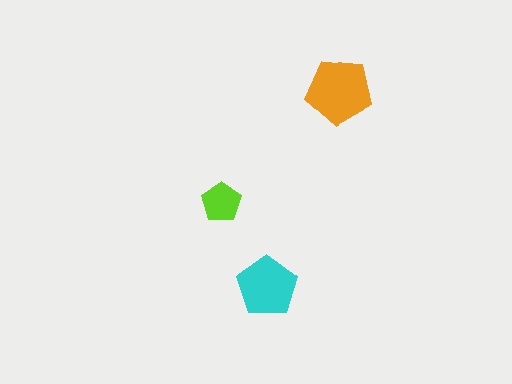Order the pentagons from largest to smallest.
the orange one, the cyan one, the lime one.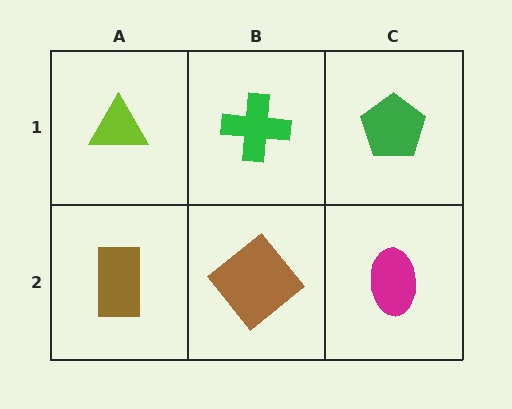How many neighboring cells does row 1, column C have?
2.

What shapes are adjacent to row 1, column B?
A brown diamond (row 2, column B), a lime triangle (row 1, column A), a green pentagon (row 1, column C).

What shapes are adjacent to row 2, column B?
A green cross (row 1, column B), a brown rectangle (row 2, column A), a magenta ellipse (row 2, column C).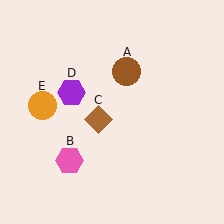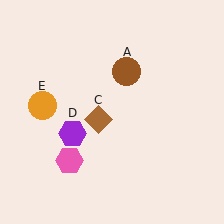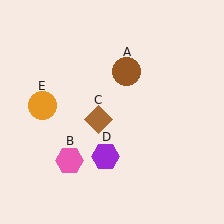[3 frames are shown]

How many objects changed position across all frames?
1 object changed position: purple hexagon (object D).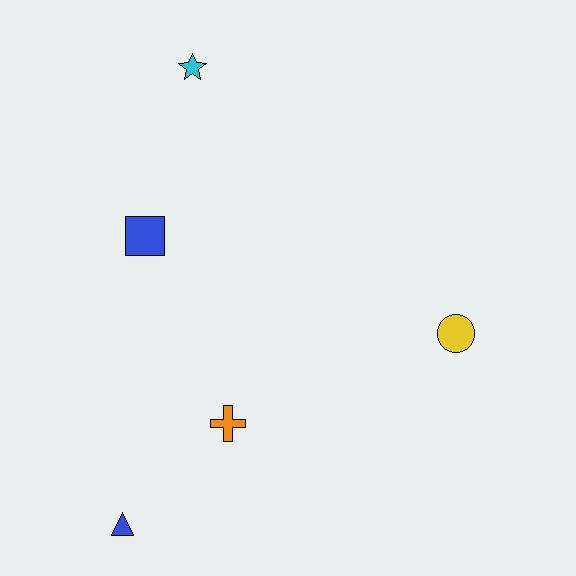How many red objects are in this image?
There are no red objects.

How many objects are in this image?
There are 5 objects.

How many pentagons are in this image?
There are no pentagons.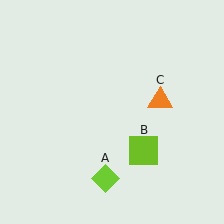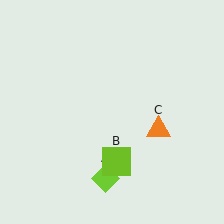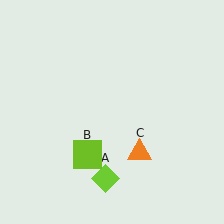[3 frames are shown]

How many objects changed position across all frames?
2 objects changed position: lime square (object B), orange triangle (object C).